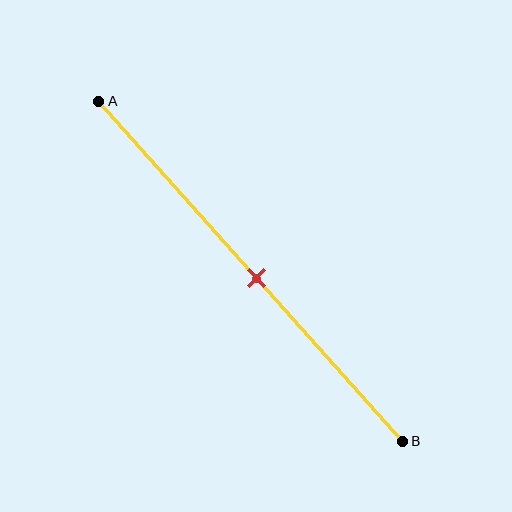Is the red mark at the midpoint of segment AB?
Yes, the mark is approximately at the midpoint.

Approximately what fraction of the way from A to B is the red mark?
The red mark is approximately 50% of the way from A to B.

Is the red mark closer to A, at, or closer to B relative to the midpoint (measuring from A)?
The red mark is approximately at the midpoint of segment AB.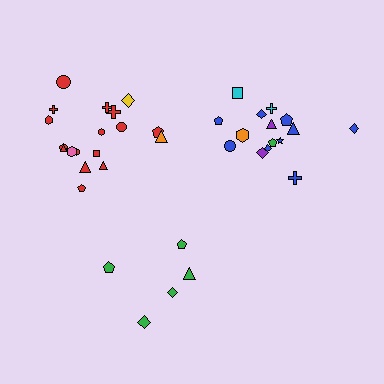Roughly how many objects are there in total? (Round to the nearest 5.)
Roughly 40 objects in total.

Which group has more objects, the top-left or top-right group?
The top-left group.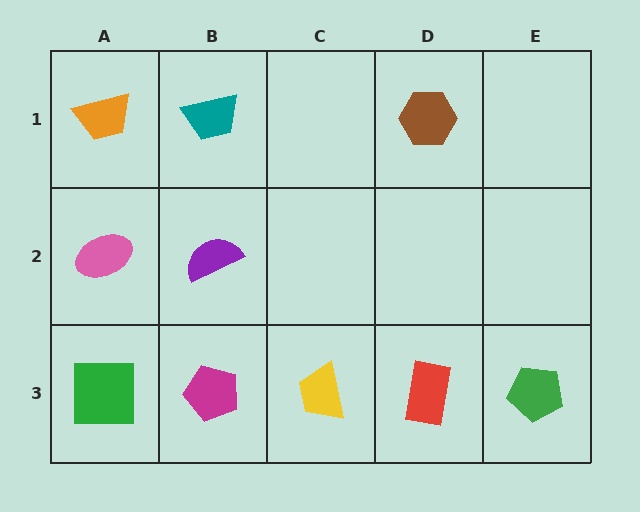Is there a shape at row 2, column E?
No, that cell is empty.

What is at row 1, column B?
A teal trapezoid.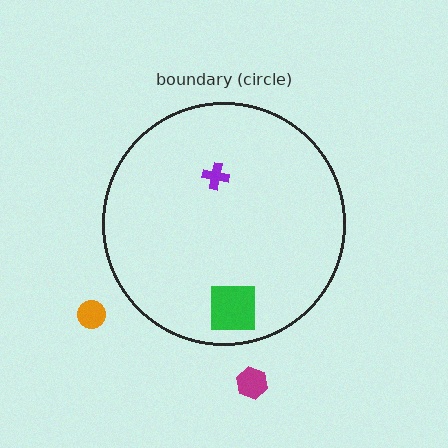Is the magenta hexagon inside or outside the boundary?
Outside.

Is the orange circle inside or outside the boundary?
Outside.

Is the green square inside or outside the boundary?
Inside.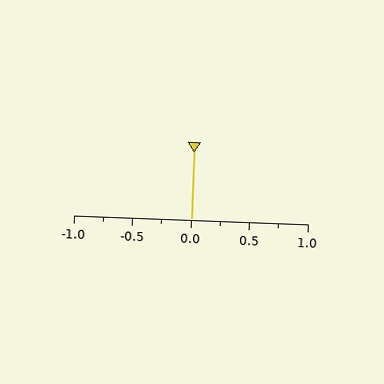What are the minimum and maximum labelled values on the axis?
The axis runs from -1.0 to 1.0.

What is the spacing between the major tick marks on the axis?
The major ticks are spaced 0.5 apart.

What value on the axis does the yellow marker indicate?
The marker indicates approximately 0.